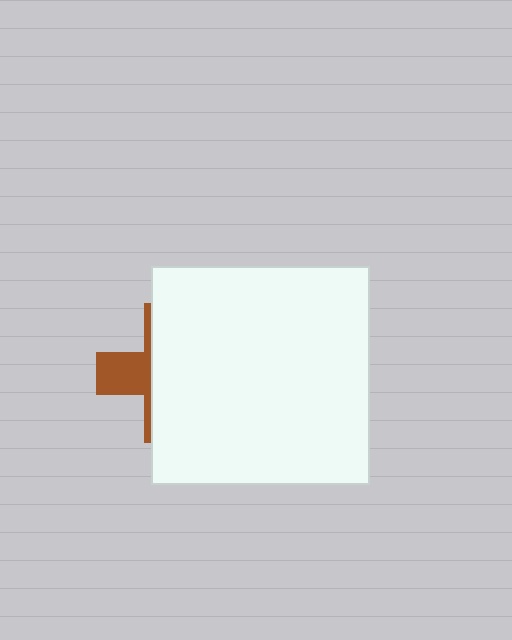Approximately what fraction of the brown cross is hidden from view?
Roughly 69% of the brown cross is hidden behind the white square.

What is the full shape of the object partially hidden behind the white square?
The partially hidden object is a brown cross.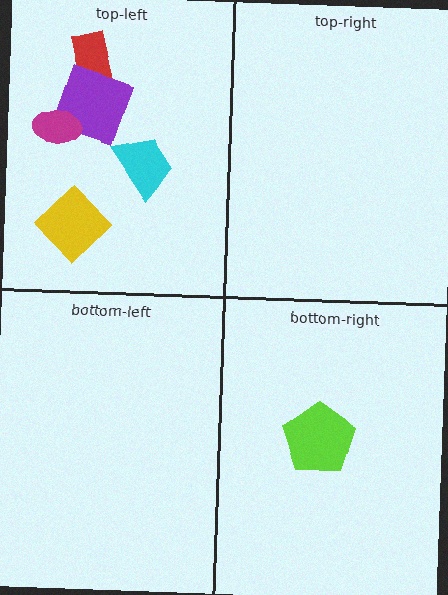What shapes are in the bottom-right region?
The lime pentagon.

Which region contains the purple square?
The top-left region.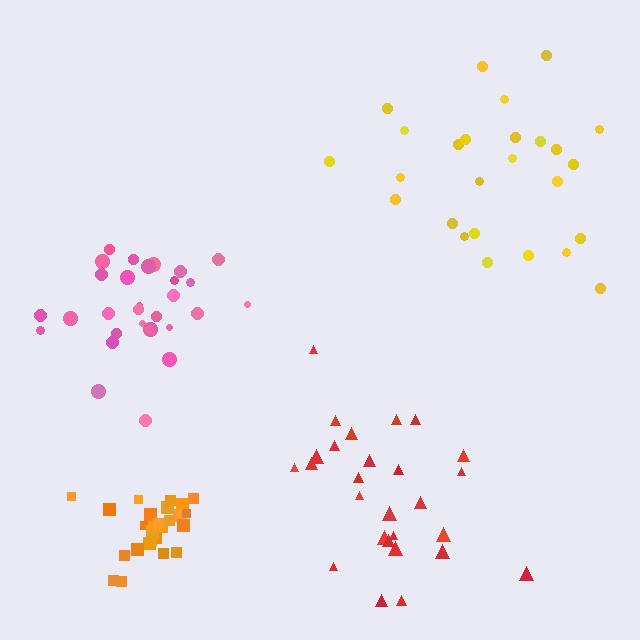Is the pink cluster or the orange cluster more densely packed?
Orange.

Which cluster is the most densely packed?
Orange.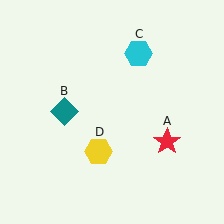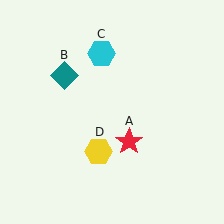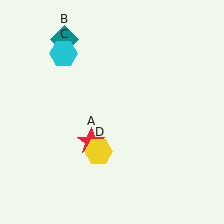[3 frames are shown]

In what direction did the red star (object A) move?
The red star (object A) moved left.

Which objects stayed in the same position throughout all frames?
Yellow hexagon (object D) remained stationary.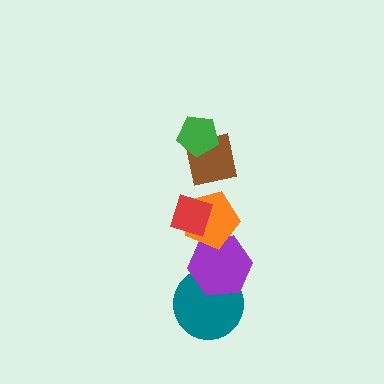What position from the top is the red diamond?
The red diamond is 3rd from the top.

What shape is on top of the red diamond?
The brown square is on top of the red diamond.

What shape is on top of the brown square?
The green pentagon is on top of the brown square.